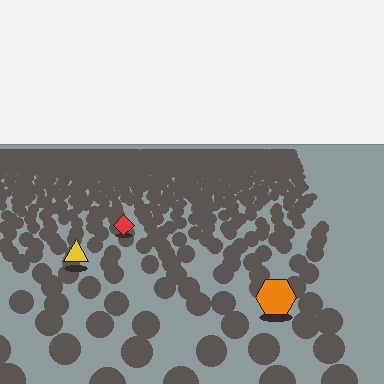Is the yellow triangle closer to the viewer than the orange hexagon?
No. The orange hexagon is closer — you can tell from the texture gradient: the ground texture is coarser near it.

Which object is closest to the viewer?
The orange hexagon is closest. The texture marks near it are larger and more spread out.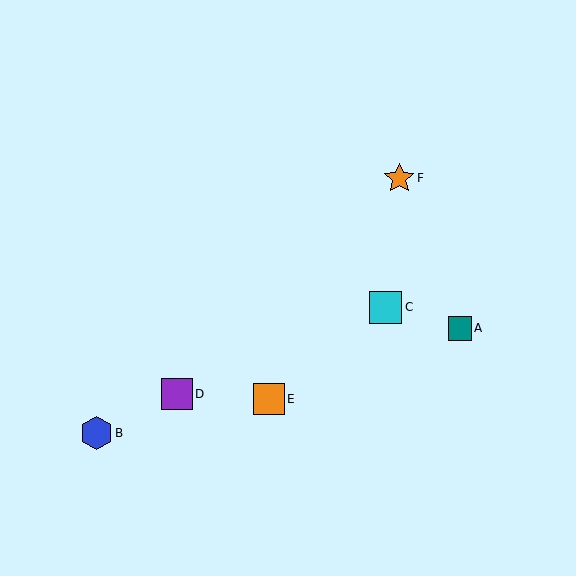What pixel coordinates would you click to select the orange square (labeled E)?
Click at (269, 399) to select the orange square E.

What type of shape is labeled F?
Shape F is an orange star.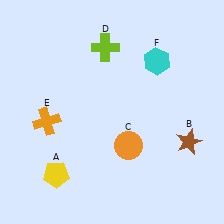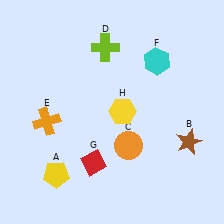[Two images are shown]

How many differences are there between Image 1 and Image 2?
There are 2 differences between the two images.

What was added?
A red diamond (G), a yellow hexagon (H) were added in Image 2.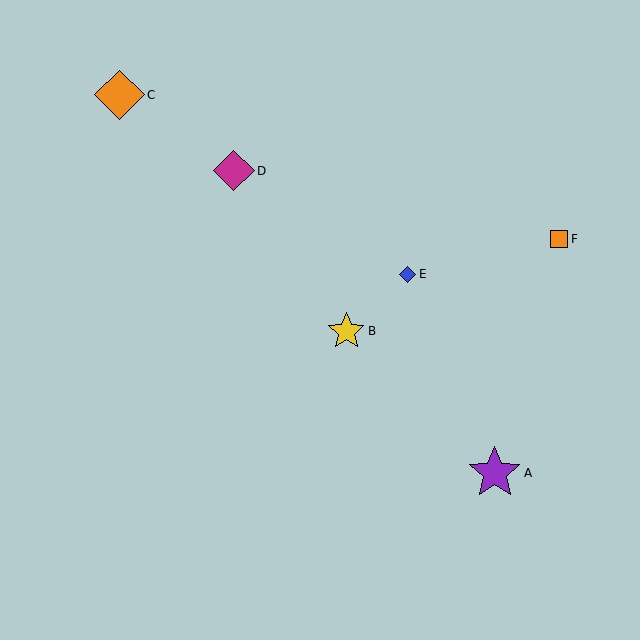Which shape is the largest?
The purple star (labeled A) is the largest.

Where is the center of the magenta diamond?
The center of the magenta diamond is at (234, 171).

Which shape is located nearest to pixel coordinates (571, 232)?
The orange square (labeled F) at (559, 239) is nearest to that location.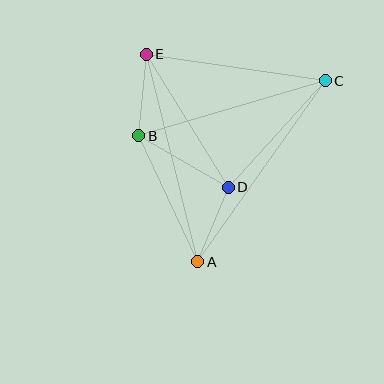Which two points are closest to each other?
Points A and D are closest to each other.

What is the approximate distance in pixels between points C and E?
The distance between C and E is approximately 181 pixels.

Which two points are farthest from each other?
Points A and C are farthest from each other.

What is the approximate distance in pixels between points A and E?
The distance between A and E is approximately 214 pixels.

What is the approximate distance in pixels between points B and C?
The distance between B and C is approximately 195 pixels.